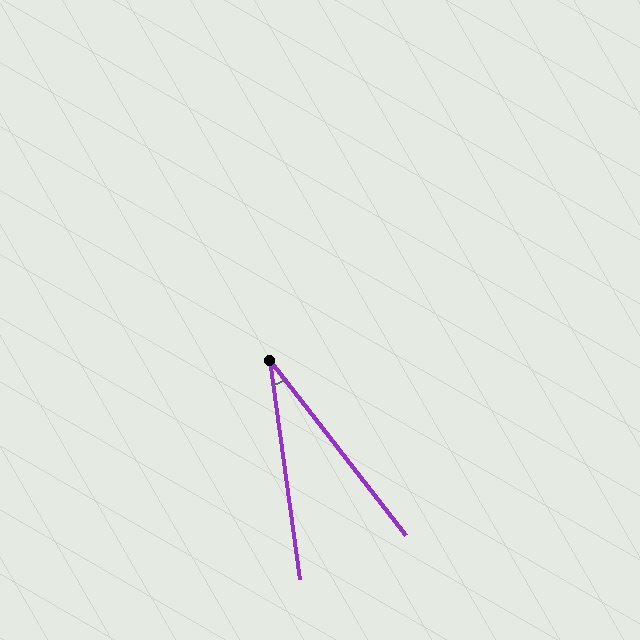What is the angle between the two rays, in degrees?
Approximately 30 degrees.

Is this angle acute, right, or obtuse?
It is acute.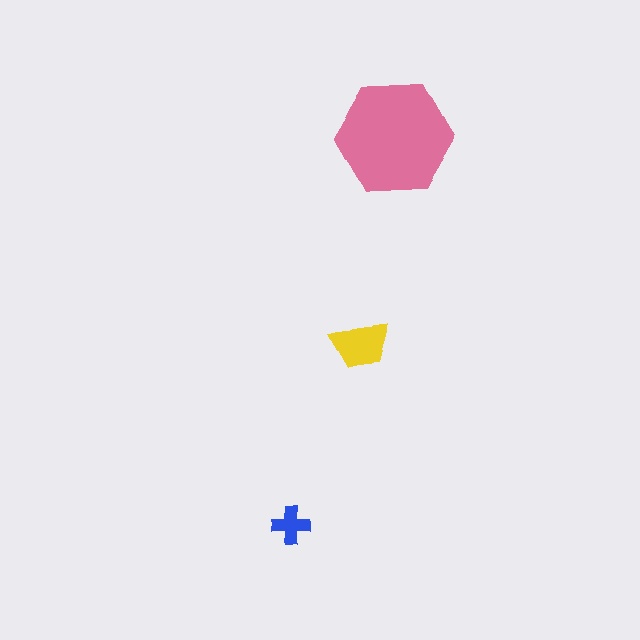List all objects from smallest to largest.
The blue cross, the yellow trapezoid, the pink hexagon.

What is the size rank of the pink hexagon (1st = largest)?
1st.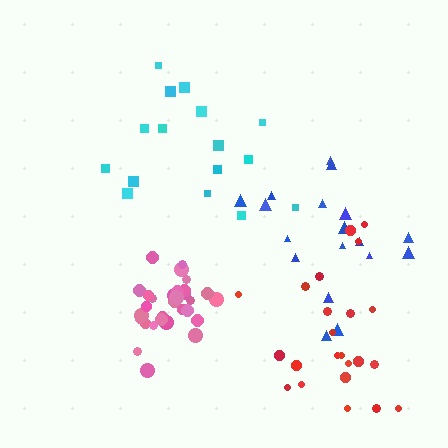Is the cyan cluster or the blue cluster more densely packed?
Blue.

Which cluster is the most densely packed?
Pink.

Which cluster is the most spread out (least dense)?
Cyan.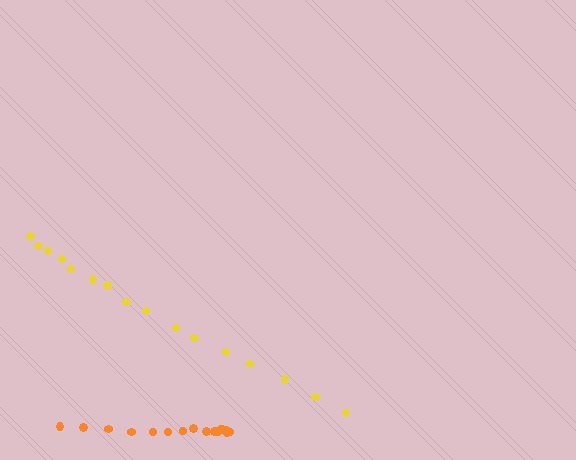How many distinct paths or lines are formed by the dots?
There are 2 distinct paths.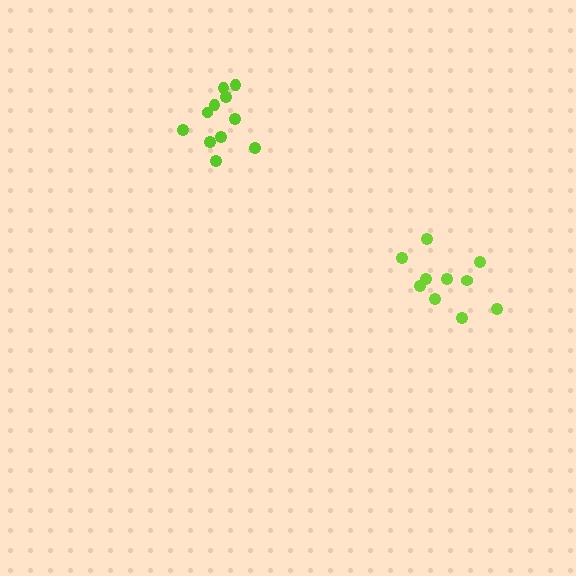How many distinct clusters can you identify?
There are 2 distinct clusters.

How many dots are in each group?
Group 1: 10 dots, Group 2: 11 dots (21 total).